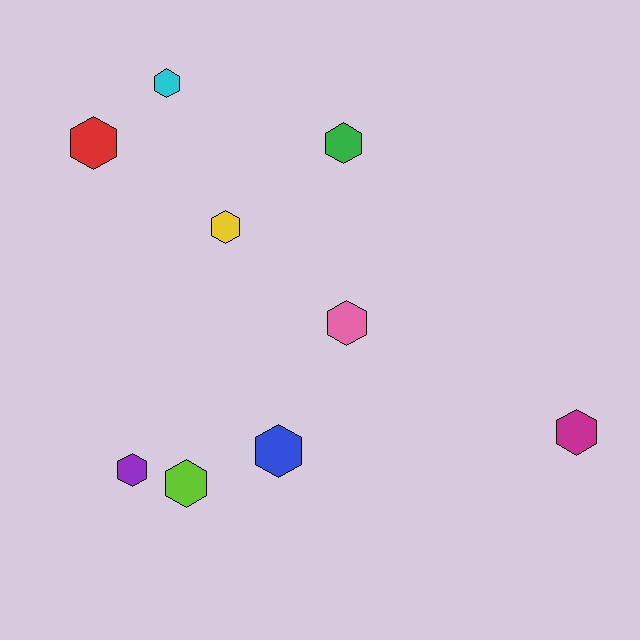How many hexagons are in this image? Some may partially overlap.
There are 9 hexagons.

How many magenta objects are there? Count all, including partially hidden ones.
There is 1 magenta object.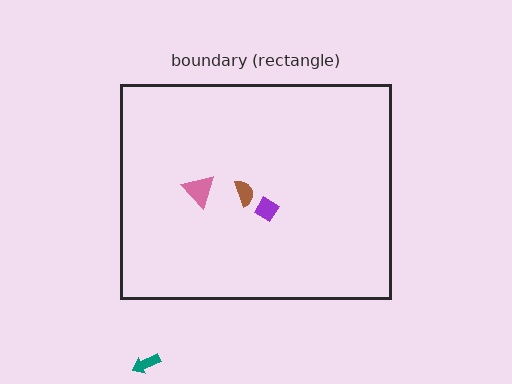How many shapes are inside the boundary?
3 inside, 1 outside.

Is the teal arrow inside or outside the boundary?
Outside.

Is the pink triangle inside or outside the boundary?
Inside.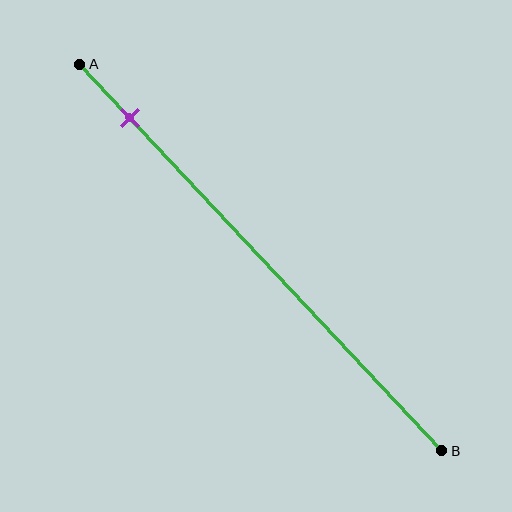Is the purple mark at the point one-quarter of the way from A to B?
No, the mark is at about 15% from A, not at the 25% one-quarter point.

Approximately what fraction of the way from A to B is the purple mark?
The purple mark is approximately 15% of the way from A to B.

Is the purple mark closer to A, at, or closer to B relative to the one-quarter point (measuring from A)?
The purple mark is closer to point A than the one-quarter point of segment AB.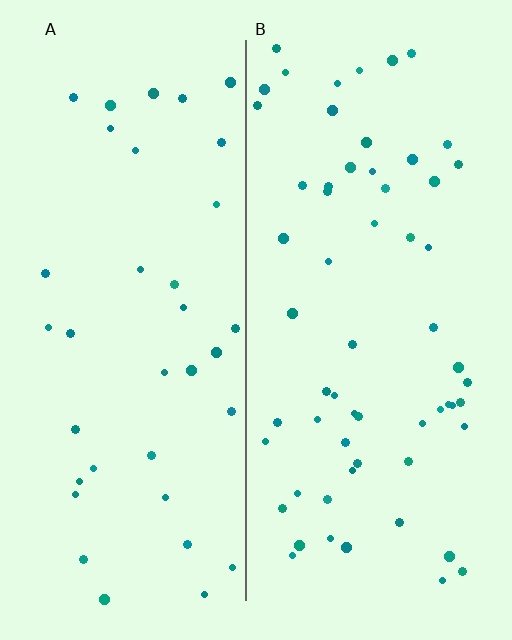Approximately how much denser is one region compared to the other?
Approximately 1.7× — region B over region A.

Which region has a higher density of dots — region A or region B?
B (the right).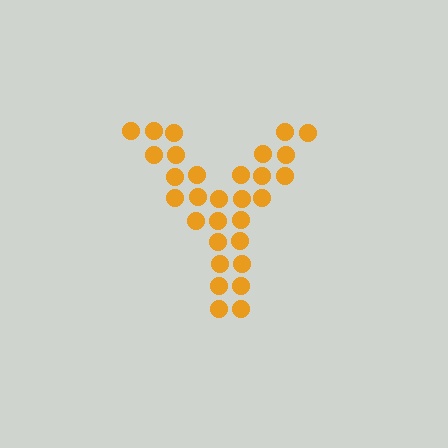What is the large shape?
The large shape is the letter Y.